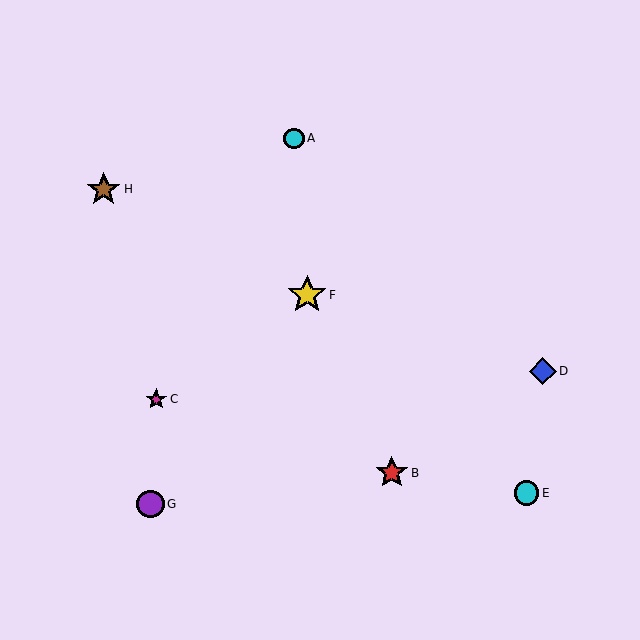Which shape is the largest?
The yellow star (labeled F) is the largest.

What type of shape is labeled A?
Shape A is a cyan circle.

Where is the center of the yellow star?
The center of the yellow star is at (307, 295).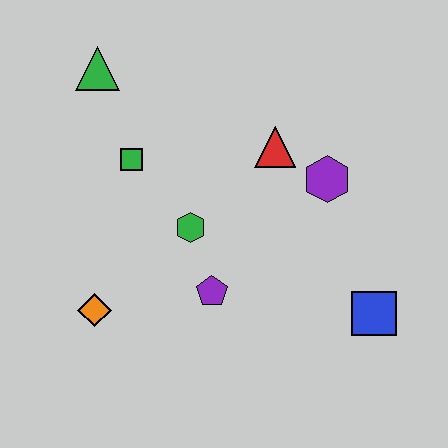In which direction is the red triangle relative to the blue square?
The red triangle is above the blue square.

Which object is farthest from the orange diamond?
The blue square is farthest from the orange diamond.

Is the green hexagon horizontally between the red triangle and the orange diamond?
Yes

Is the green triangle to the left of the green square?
Yes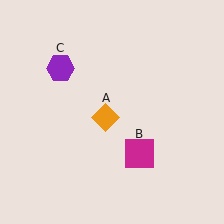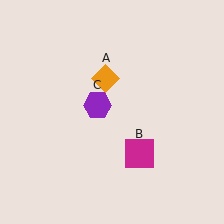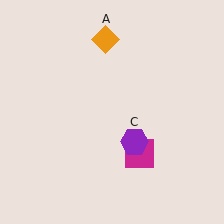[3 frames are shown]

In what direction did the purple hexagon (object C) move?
The purple hexagon (object C) moved down and to the right.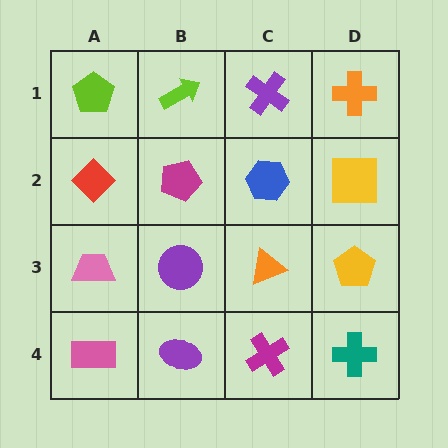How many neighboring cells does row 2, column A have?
3.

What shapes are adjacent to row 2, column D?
An orange cross (row 1, column D), a yellow pentagon (row 3, column D), a blue hexagon (row 2, column C).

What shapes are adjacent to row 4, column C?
An orange triangle (row 3, column C), a purple ellipse (row 4, column B), a teal cross (row 4, column D).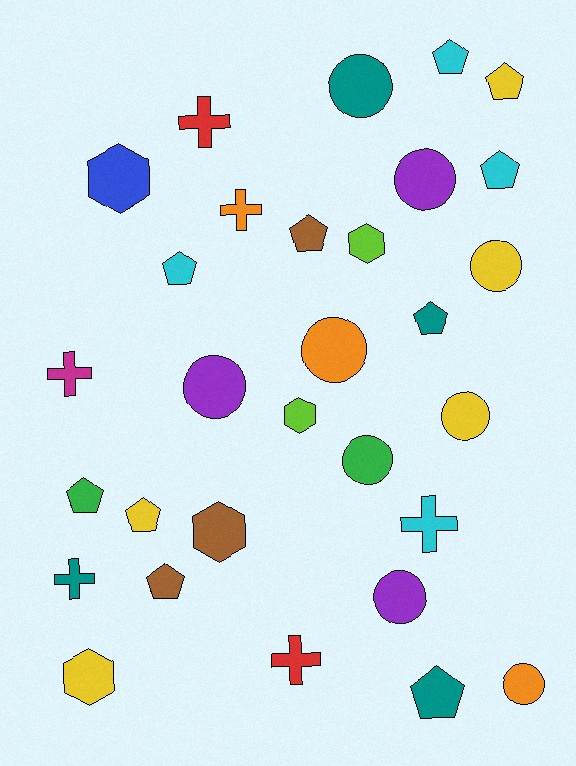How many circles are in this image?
There are 9 circles.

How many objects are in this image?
There are 30 objects.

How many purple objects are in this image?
There are 3 purple objects.